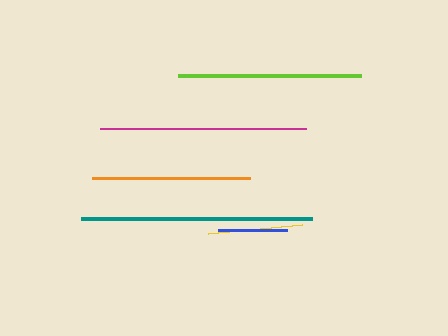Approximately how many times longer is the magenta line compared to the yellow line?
The magenta line is approximately 2.2 times the length of the yellow line.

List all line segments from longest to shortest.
From longest to shortest: teal, magenta, lime, orange, yellow, blue.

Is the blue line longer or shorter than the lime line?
The lime line is longer than the blue line.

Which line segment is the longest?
The teal line is the longest at approximately 231 pixels.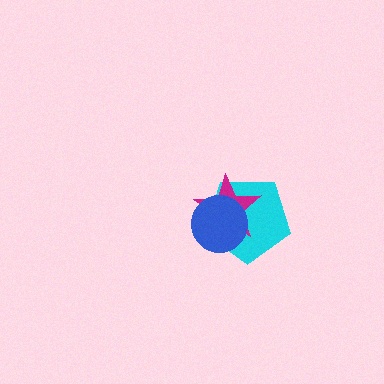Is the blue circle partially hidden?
No, no other shape covers it.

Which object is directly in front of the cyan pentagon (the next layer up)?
The magenta star is directly in front of the cyan pentagon.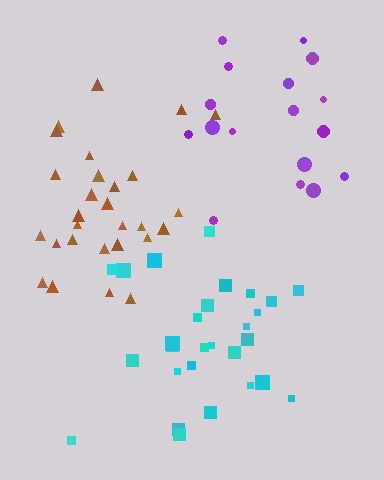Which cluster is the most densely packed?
Brown.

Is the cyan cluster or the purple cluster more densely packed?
Cyan.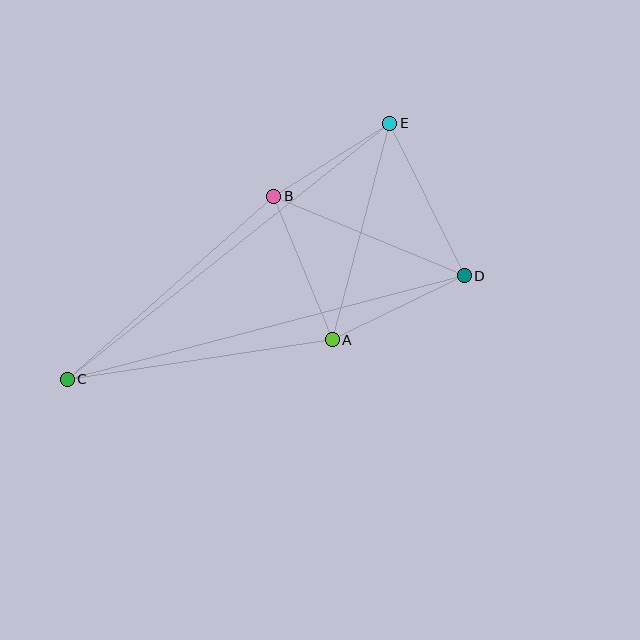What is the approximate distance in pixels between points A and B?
The distance between A and B is approximately 155 pixels.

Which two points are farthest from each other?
Points C and E are farthest from each other.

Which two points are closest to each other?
Points B and E are closest to each other.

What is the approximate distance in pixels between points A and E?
The distance between A and E is approximately 224 pixels.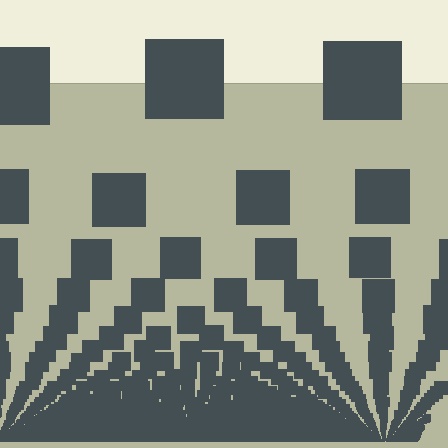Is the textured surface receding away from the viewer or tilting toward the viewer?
The surface appears to tilt toward the viewer. Texture elements get larger and sparser toward the top.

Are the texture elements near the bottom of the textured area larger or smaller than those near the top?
Smaller. The gradient is inverted — elements near the bottom are smaller and denser.